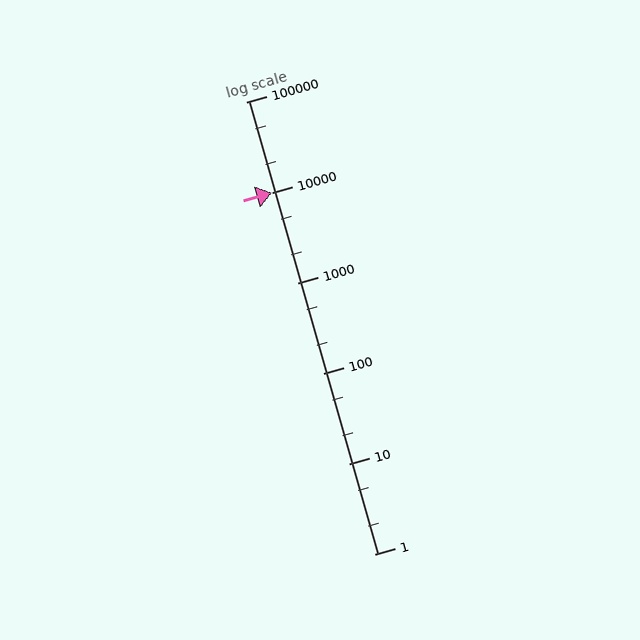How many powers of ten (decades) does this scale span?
The scale spans 5 decades, from 1 to 100000.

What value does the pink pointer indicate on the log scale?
The pointer indicates approximately 10000.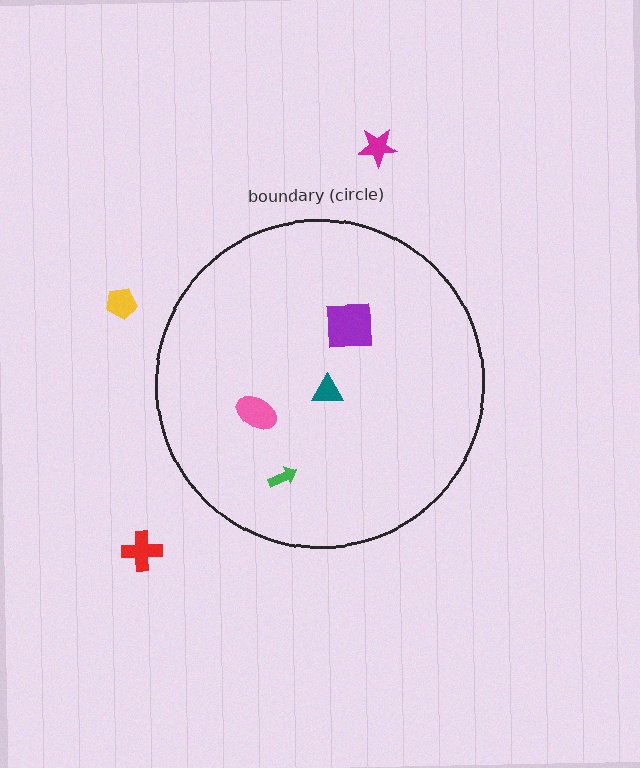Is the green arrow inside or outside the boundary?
Inside.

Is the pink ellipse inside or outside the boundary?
Inside.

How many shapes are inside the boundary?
4 inside, 3 outside.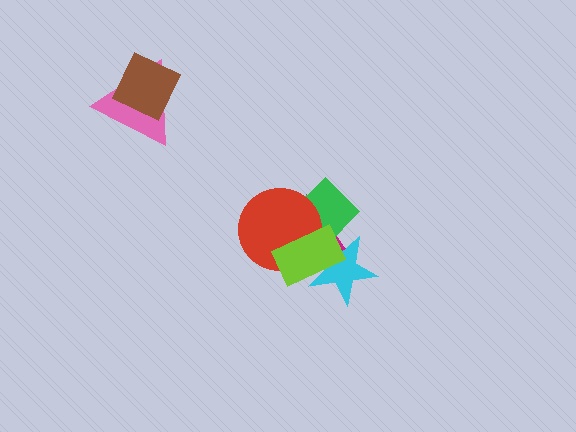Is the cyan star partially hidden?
Yes, it is partially covered by another shape.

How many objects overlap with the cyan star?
3 objects overlap with the cyan star.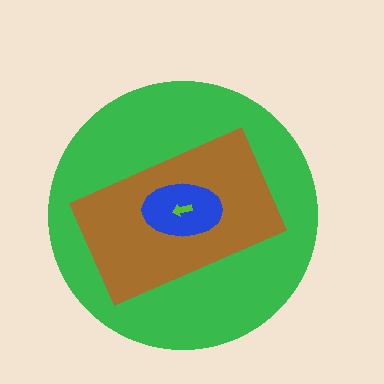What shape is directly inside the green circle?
The brown rectangle.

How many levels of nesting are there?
4.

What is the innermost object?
The lime arrow.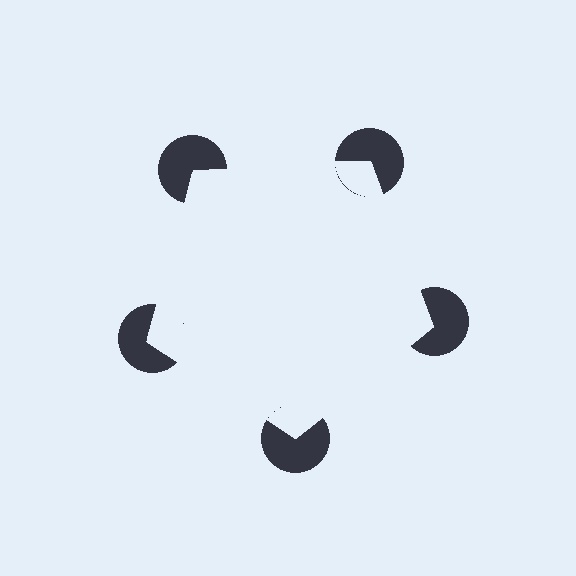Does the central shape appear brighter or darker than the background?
It typically appears slightly brighter than the background, even though no actual brightness change is drawn.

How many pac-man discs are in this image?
There are 5 — one at each vertex of the illusory pentagon.